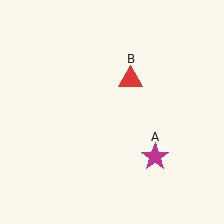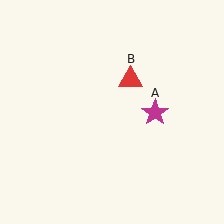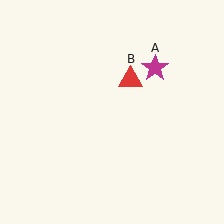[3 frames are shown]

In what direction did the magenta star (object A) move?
The magenta star (object A) moved up.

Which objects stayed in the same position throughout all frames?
Red triangle (object B) remained stationary.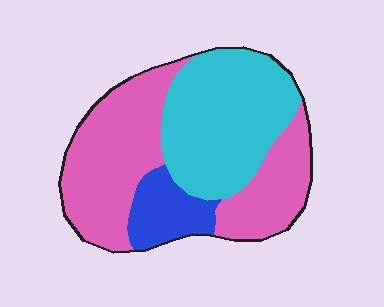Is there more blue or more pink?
Pink.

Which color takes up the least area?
Blue, at roughly 10%.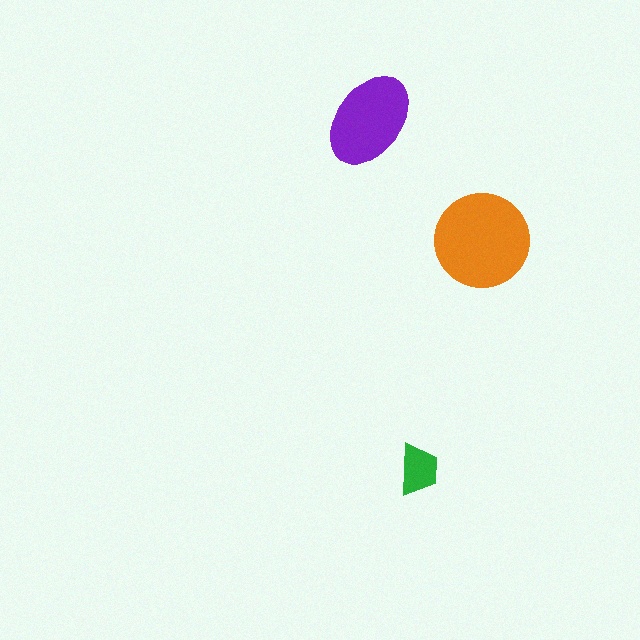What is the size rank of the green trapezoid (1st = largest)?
3rd.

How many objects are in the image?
There are 3 objects in the image.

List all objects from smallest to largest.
The green trapezoid, the purple ellipse, the orange circle.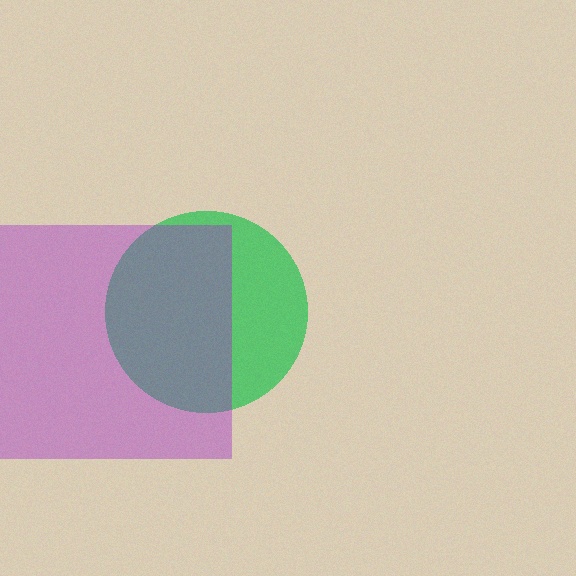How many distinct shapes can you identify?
There are 2 distinct shapes: a green circle, a purple square.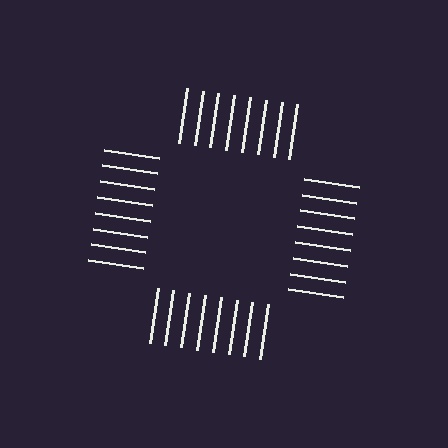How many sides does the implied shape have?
4 sides — the line-ends trace a square.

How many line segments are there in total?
32 — 8 along each of the 4 edges.